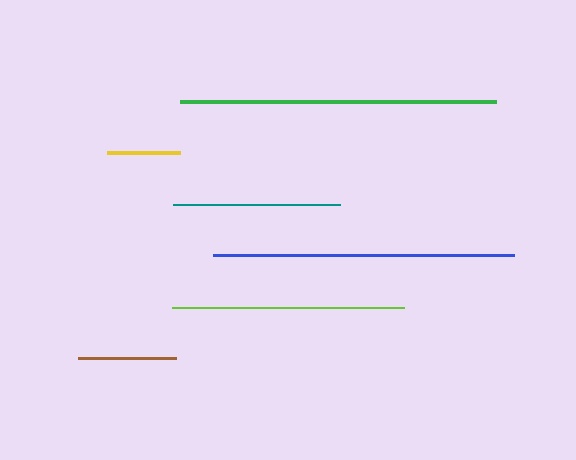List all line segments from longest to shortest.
From longest to shortest: green, blue, lime, teal, brown, yellow.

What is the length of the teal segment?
The teal segment is approximately 168 pixels long.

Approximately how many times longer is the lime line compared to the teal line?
The lime line is approximately 1.4 times the length of the teal line.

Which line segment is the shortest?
The yellow line is the shortest at approximately 73 pixels.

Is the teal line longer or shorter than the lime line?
The lime line is longer than the teal line.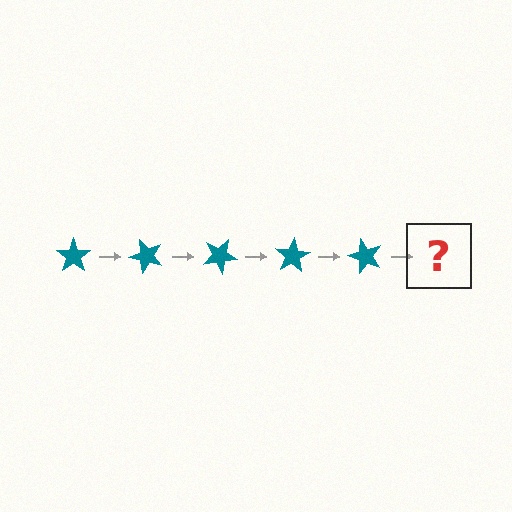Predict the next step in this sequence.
The next step is a teal star rotated 250 degrees.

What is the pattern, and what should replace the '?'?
The pattern is that the star rotates 50 degrees each step. The '?' should be a teal star rotated 250 degrees.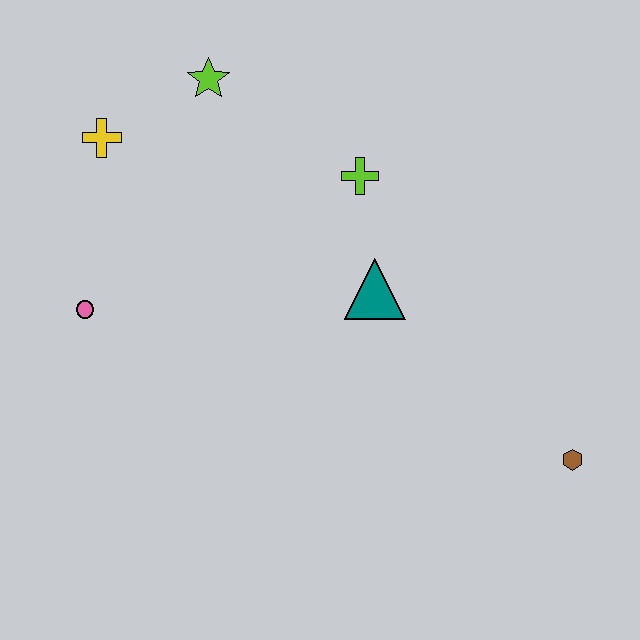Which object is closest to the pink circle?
The yellow cross is closest to the pink circle.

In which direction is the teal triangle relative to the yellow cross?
The teal triangle is to the right of the yellow cross.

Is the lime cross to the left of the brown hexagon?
Yes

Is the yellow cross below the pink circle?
No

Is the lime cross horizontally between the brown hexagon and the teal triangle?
No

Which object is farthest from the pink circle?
The brown hexagon is farthest from the pink circle.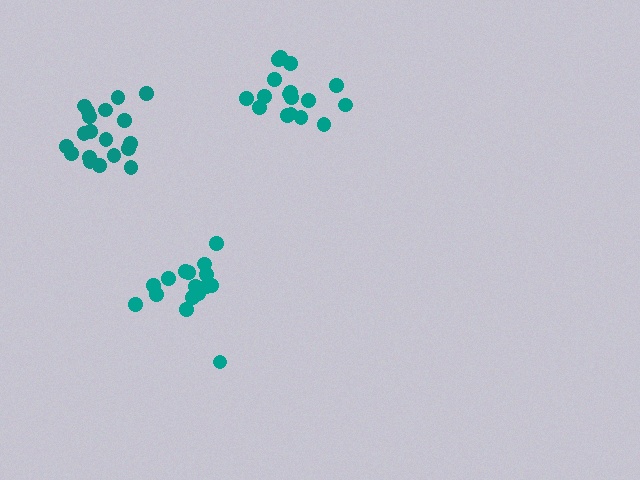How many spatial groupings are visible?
There are 3 spatial groupings.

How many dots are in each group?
Group 1: 19 dots, Group 2: 17 dots, Group 3: 18 dots (54 total).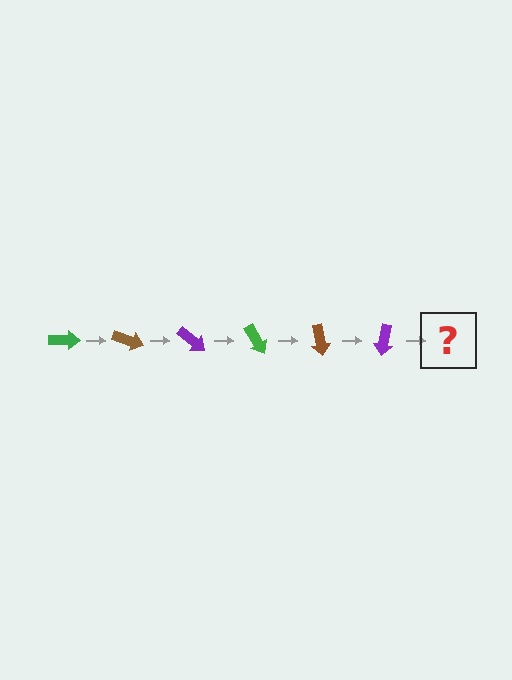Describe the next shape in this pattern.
It should be a green arrow, rotated 120 degrees from the start.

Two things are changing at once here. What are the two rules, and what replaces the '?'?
The two rules are that it rotates 20 degrees each step and the color cycles through green, brown, and purple. The '?' should be a green arrow, rotated 120 degrees from the start.